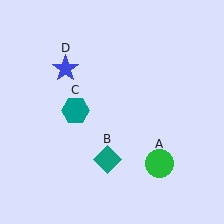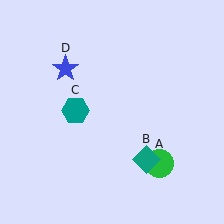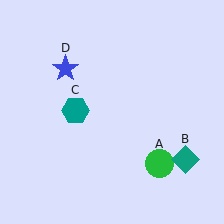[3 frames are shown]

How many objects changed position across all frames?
1 object changed position: teal diamond (object B).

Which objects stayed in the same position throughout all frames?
Green circle (object A) and teal hexagon (object C) and blue star (object D) remained stationary.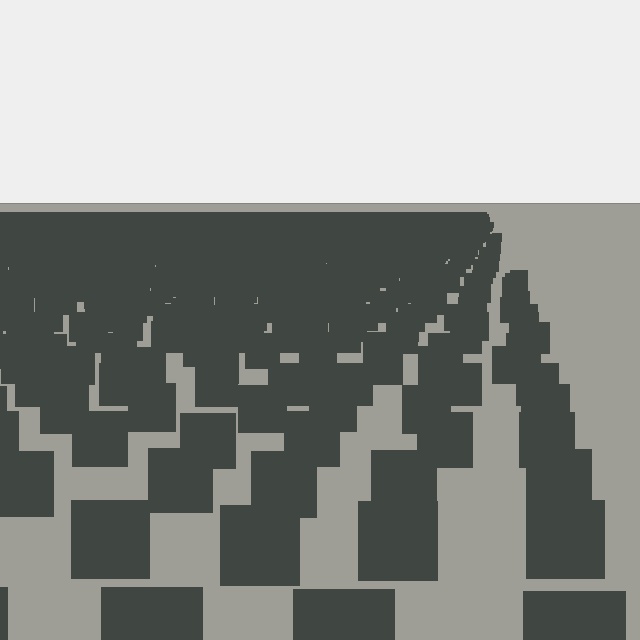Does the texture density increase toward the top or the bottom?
Density increases toward the top.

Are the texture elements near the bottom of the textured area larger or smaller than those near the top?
Larger. Near the bottom, elements are closer to the viewer and appear at a bigger on-screen size.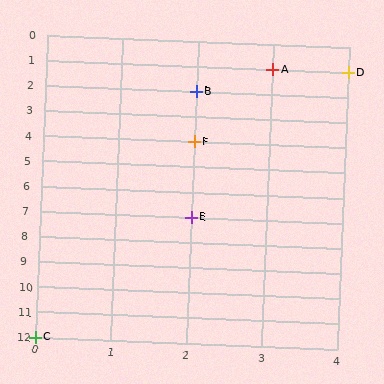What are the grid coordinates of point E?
Point E is at grid coordinates (2, 7).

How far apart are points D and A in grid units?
Points D and A are 1 column apart.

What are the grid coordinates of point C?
Point C is at grid coordinates (0, 12).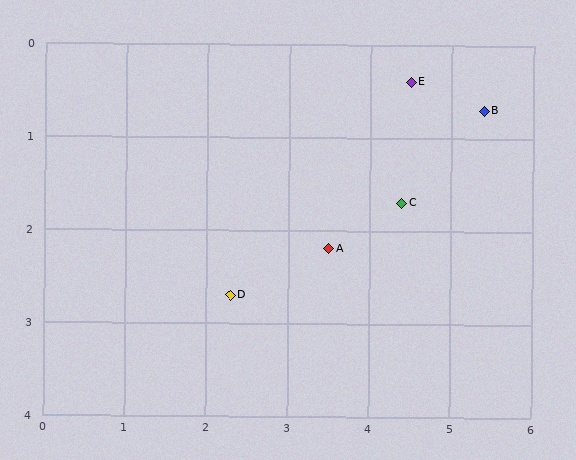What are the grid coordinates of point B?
Point B is at approximately (5.4, 0.7).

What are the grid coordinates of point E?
Point E is at approximately (4.5, 0.4).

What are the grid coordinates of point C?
Point C is at approximately (4.4, 1.7).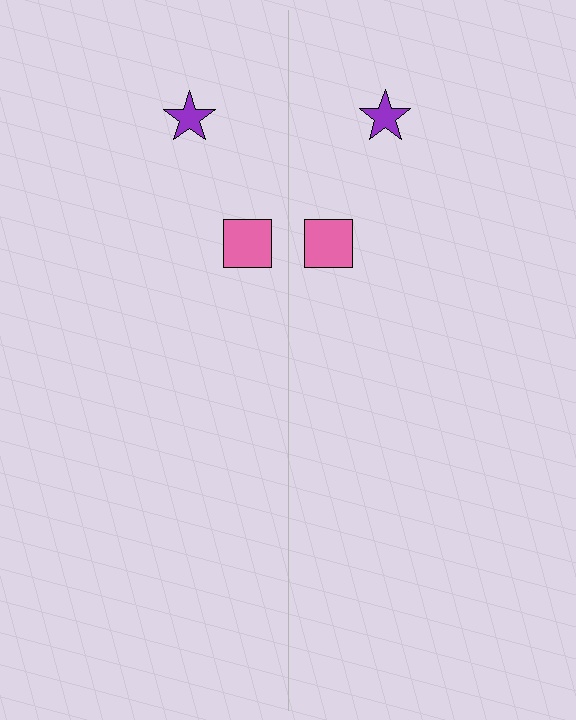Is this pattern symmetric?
Yes, this pattern has bilateral (reflection) symmetry.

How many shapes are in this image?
There are 4 shapes in this image.